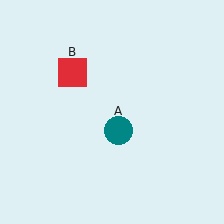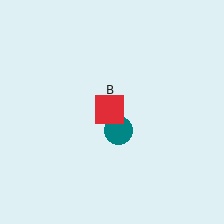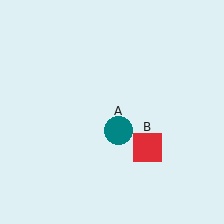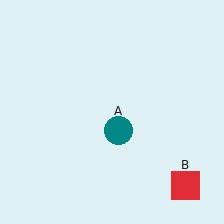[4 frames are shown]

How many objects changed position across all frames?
1 object changed position: red square (object B).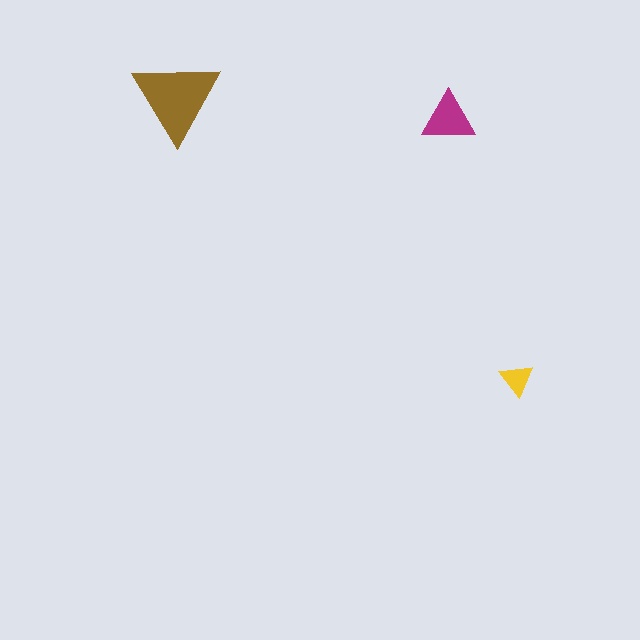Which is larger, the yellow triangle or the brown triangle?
The brown one.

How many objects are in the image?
There are 3 objects in the image.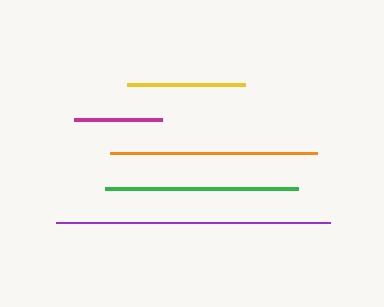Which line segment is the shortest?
The magenta line is the shortest at approximately 88 pixels.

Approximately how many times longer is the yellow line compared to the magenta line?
The yellow line is approximately 1.3 times the length of the magenta line.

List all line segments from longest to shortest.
From longest to shortest: purple, orange, green, yellow, magenta.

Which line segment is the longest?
The purple line is the longest at approximately 274 pixels.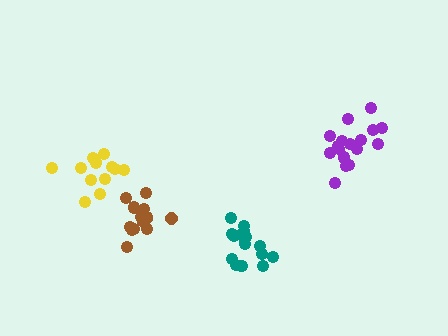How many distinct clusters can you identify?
There are 4 distinct clusters.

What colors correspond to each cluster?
The clusters are colored: teal, purple, brown, yellow.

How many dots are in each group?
Group 1: 17 dots, Group 2: 17 dots, Group 3: 14 dots, Group 4: 12 dots (60 total).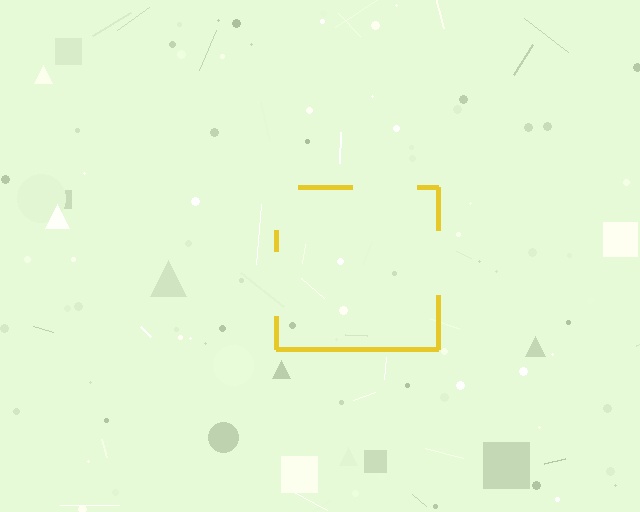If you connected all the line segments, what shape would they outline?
They would outline a square.